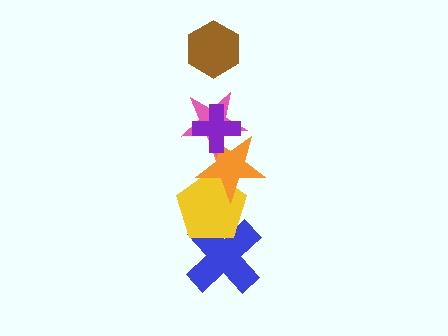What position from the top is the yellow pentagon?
The yellow pentagon is 5th from the top.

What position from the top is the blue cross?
The blue cross is 6th from the top.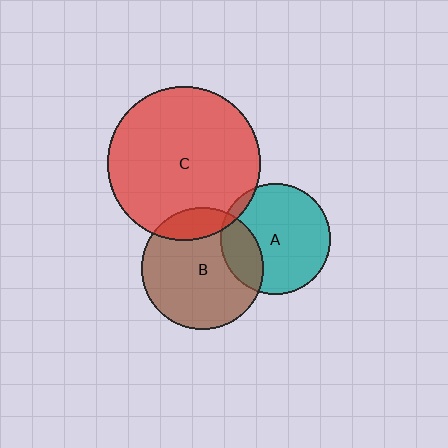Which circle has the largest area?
Circle C (red).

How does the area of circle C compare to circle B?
Approximately 1.6 times.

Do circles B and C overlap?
Yes.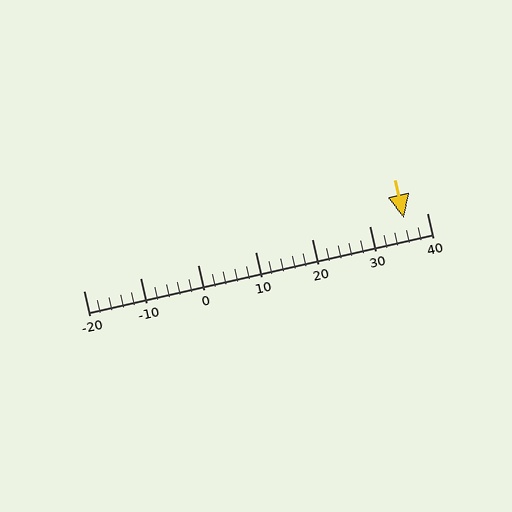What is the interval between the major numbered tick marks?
The major tick marks are spaced 10 units apart.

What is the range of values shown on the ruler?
The ruler shows values from -20 to 40.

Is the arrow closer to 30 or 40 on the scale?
The arrow is closer to 40.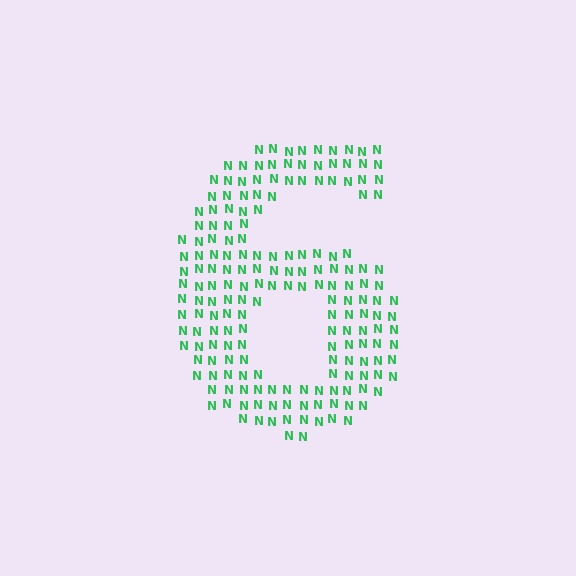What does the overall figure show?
The overall figure shows the digit 6.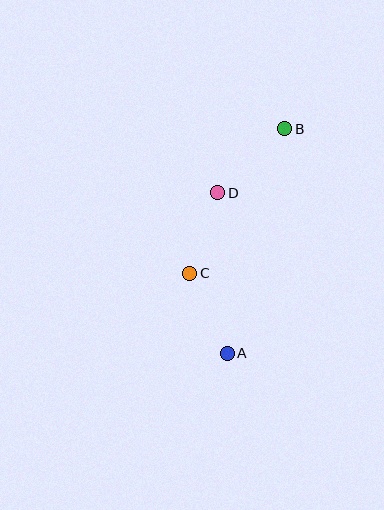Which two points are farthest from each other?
Points A and B are farthest from each other.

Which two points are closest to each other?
Points C and D are closest to each other.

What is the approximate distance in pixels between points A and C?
The distance between A and C is approximately 88 pixels.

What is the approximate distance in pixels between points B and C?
The distance between B and C is approximately 173 pixels.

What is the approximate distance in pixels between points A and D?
The distance between A and D is approximately 160 pixels.